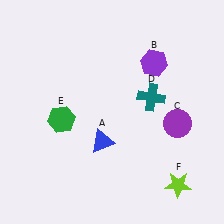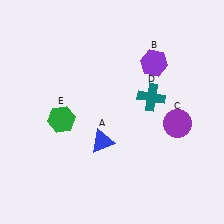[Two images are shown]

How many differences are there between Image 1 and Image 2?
There is 1 difference between the two images.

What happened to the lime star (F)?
The lime star (F) was removed in Image 2. It was in the bottom-right area of Image 1.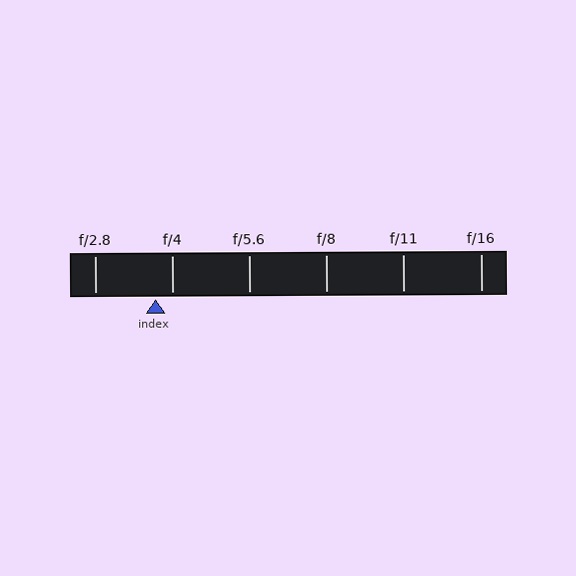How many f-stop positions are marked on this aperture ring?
There are 6 f-stop positions marked.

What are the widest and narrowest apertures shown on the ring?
The widest aperture shown is f/2.8 and the narrowest is f/16.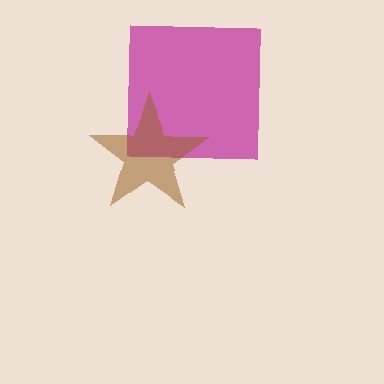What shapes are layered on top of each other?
The layered shapes are: a magenta square, a brown star.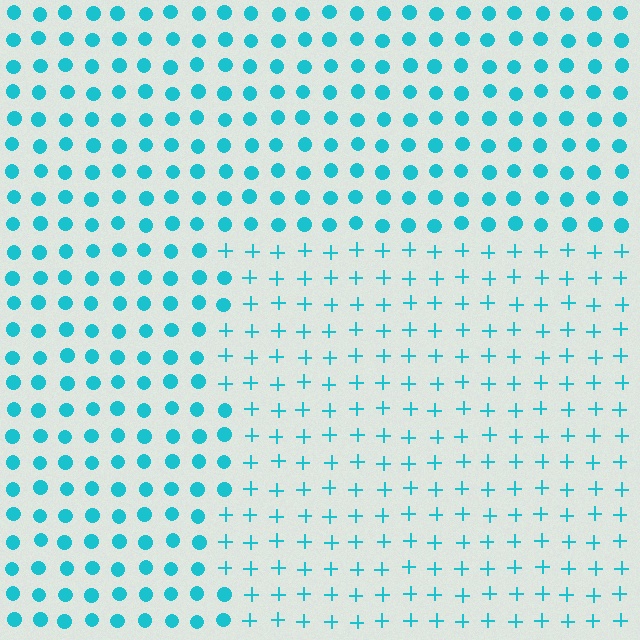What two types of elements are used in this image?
The image uses plus signs inside the rectangle region and circles outside it.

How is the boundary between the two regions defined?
The boundary is defined by a change in element shape: plus signs inside vs. circles outside. All elements share the same color and spacing.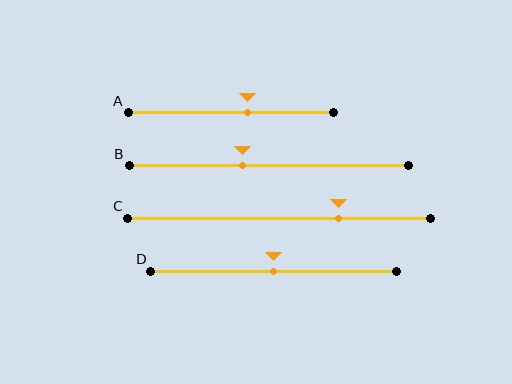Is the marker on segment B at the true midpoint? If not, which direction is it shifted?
No, the marker on segment B is shifted to the left by about 10% of the segment length.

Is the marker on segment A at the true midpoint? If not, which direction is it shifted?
No, the marker on segment A is shifted to the right by about 8% of the segment length.